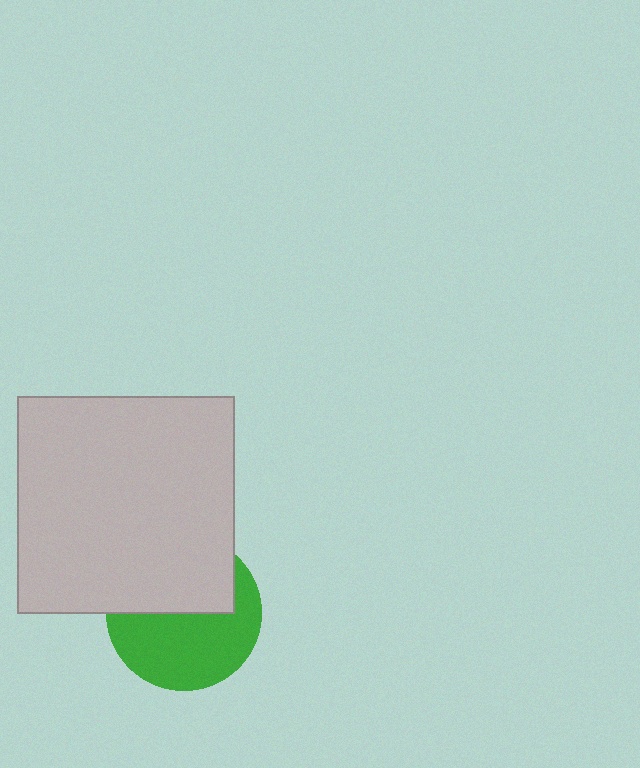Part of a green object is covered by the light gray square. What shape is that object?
It is a circle.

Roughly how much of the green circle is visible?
About half of it is visible (roughly 55%).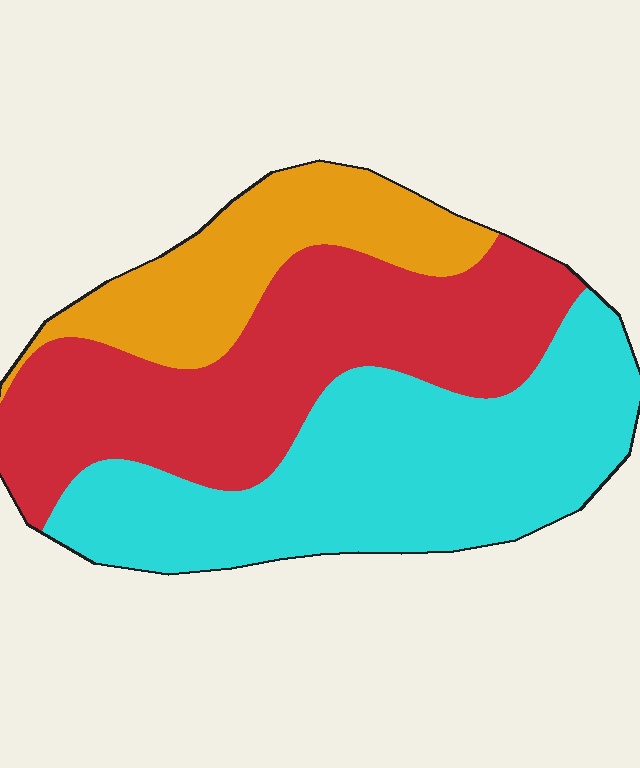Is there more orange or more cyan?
Cyan.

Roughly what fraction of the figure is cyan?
Cyan covers roughly 40% of the figure.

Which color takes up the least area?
Orange, at roughly 20%.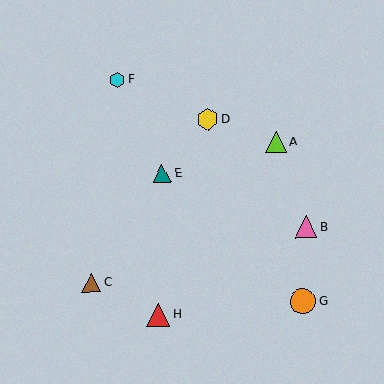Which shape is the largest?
The orange circle (labeled G) is the largest.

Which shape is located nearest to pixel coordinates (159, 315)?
The red triangle (labeled H) at (158, 315) is nearest to that location.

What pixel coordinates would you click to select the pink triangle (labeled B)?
Click at (306, 227) to select the pink triangle B.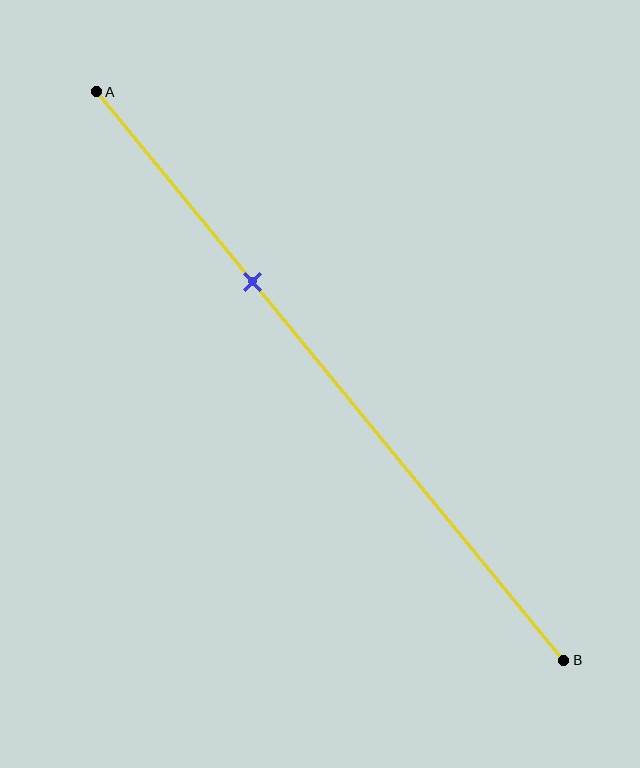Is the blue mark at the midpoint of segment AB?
No, the mark is at about 35% from A, not at the 50% midpoint.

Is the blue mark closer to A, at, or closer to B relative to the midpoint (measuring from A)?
The blue mark is closer to point A than the midpoint of segment AB.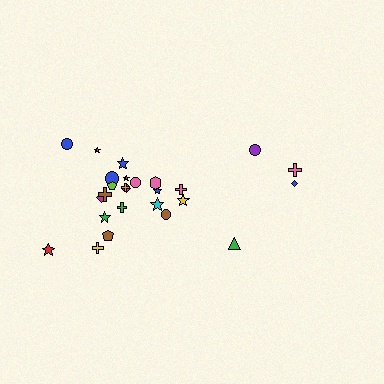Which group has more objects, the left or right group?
The left group.